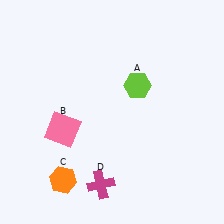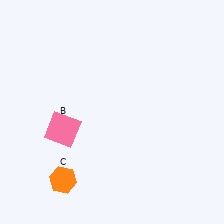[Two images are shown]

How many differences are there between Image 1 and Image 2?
There are 2 differences between the two images.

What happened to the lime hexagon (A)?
The lime hexagon (A) was removed in Image 2. It was in the top-right area of Image 1.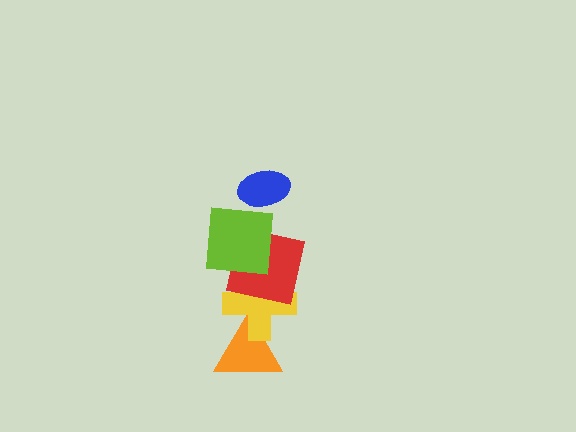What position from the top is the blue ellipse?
The blue ellipse is 1st from the top.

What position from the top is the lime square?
The lime square is 2nd from the top.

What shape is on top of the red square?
The lime square is on top of the red square.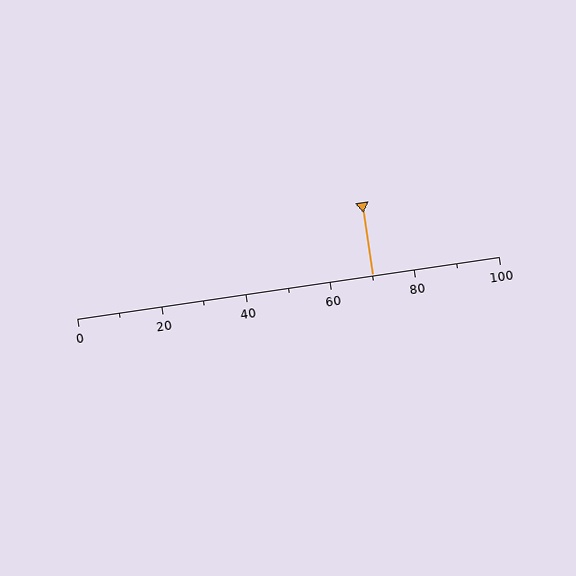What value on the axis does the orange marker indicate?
The marker indicates approximately 70.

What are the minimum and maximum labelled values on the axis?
The axis runs from 0 to 100.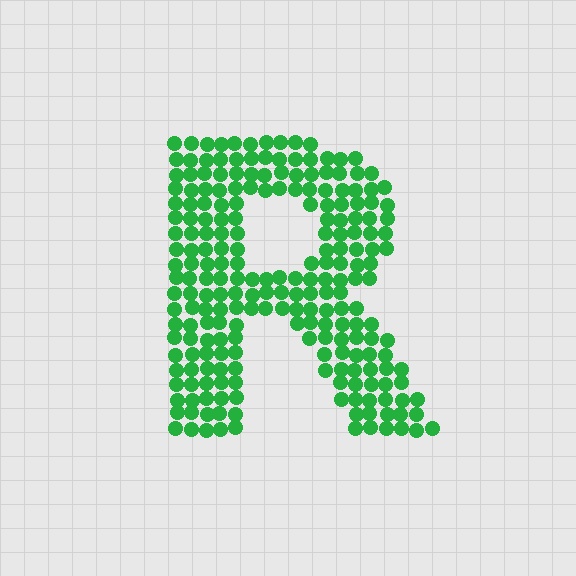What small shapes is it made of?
It is made of small circles.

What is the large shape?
The large shape is the letter R.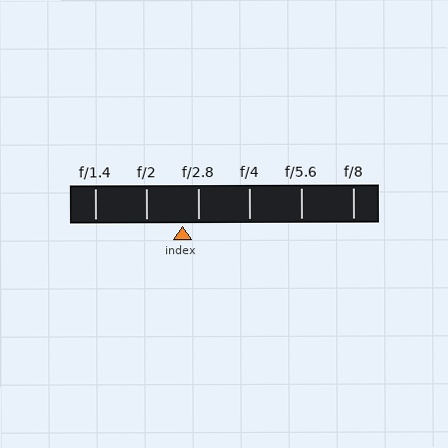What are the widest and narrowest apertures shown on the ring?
The widest aperture shown is f/1.4 and the narrowest is f/8.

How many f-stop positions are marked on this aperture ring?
There are 6 f-stop positions marked.